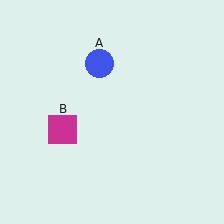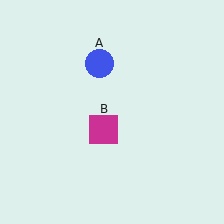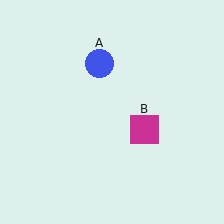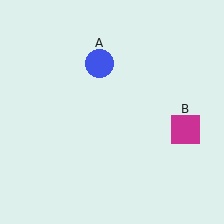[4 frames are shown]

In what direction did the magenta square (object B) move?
The magenta square (object B) moved right.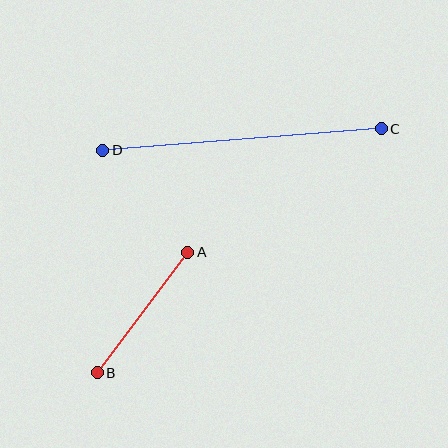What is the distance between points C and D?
The distance is approximately 280 pixels.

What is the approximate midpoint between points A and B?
The midpoint is at approximately (142, 313) pixels.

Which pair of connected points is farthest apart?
Points C and D are farthest apart.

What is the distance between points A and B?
The distance is approximately 151 pixels.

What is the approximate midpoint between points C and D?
The midpoint is at approximately (242, 139) pixels.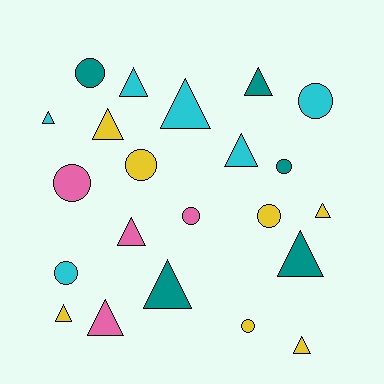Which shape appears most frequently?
Triangle, with 13 objects.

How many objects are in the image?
There are 22 objects.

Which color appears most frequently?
Yellow, with 7 objects.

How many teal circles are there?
There are 2 teal circles.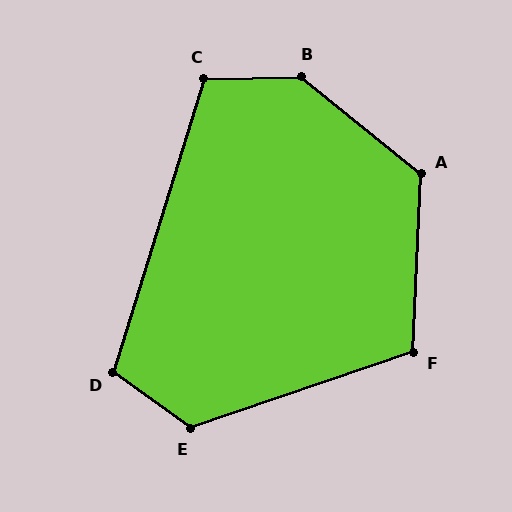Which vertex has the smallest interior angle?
C, at approximately 108 degrees.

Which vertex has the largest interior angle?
B, at approximately 140 degrees.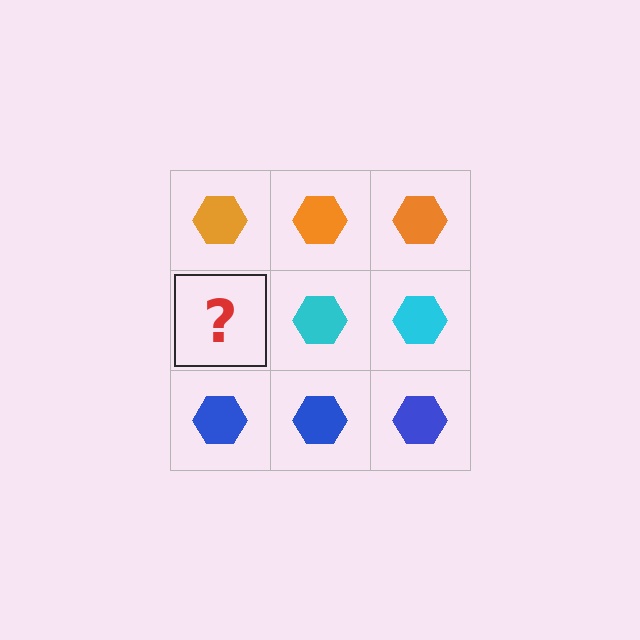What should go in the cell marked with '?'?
The missing cell should contain a cyan hexagon.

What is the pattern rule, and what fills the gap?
The rule is that each row has a consistent color. The gap should be filled with a cyan hexagon.